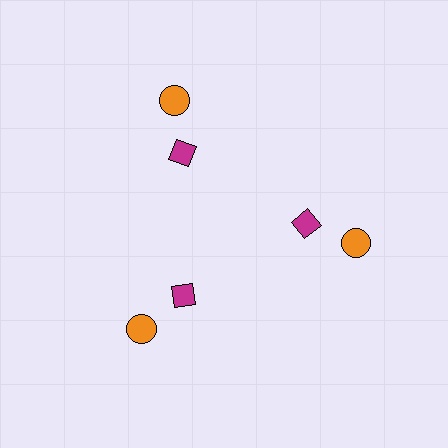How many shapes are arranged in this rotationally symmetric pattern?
There are 6 shapes, arranged in 3 groups of 2.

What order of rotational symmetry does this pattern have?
This pattern has 3-fold rotational symmetry.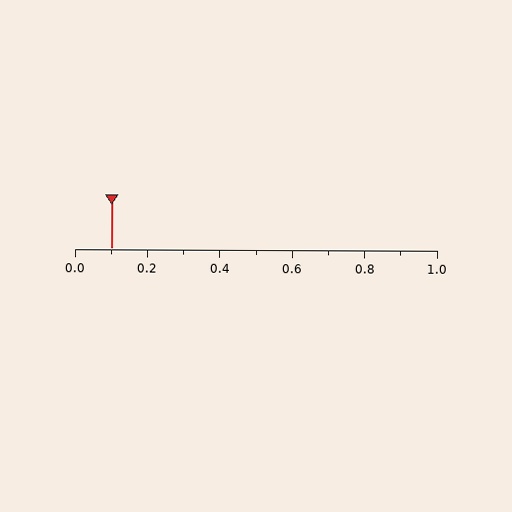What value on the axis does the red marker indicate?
The marker indicates approximately 0.1.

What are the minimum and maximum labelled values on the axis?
The axis runs from 0.0 to 1.0.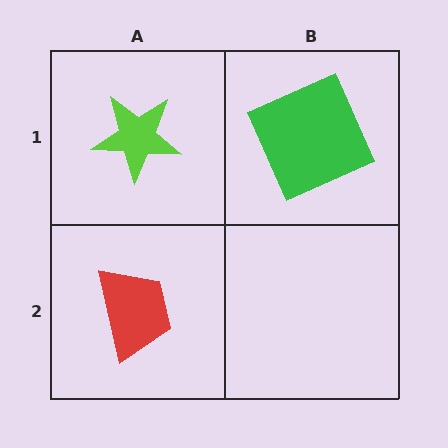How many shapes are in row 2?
1 shape.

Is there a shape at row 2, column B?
No, that cell is empty.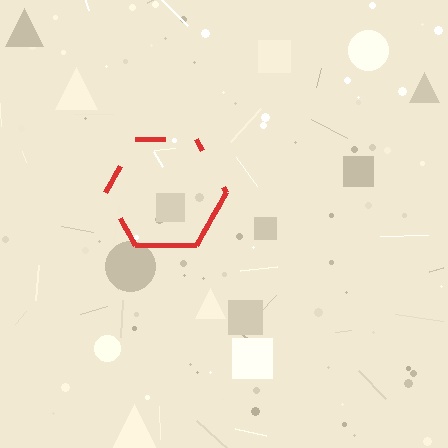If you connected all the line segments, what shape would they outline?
They would outline a hexagon.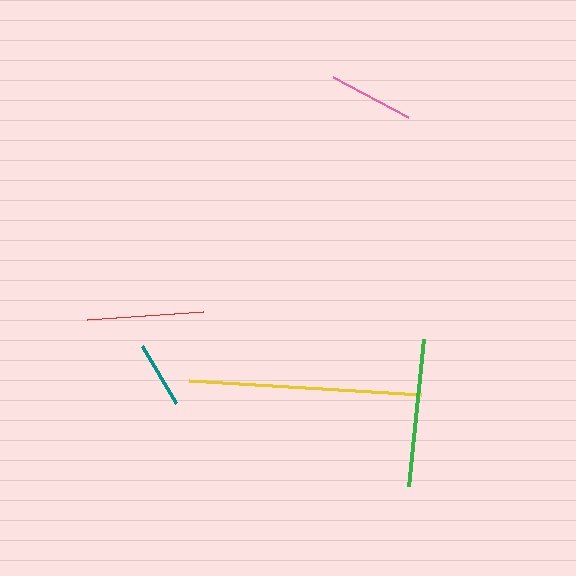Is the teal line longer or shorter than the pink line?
The pink line is longer than the teal line.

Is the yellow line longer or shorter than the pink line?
The yellow line is longer than the pink line.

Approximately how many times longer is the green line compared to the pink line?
The green line is approximately 1.7 times the length of the pink line.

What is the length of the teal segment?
The teal segment is approximately 66 pixels long.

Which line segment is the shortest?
The teal line is the shortest at approximately 66 pixels.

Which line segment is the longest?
The yellow line is the longest at approximately 232 pixels.